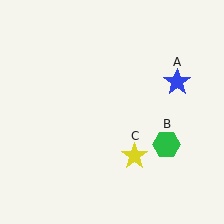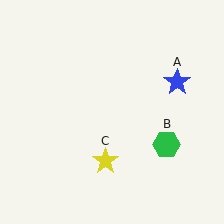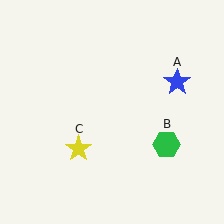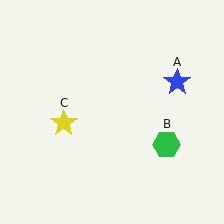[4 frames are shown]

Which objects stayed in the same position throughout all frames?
Blue star (object A) and green hexagon (object B) remained stationary.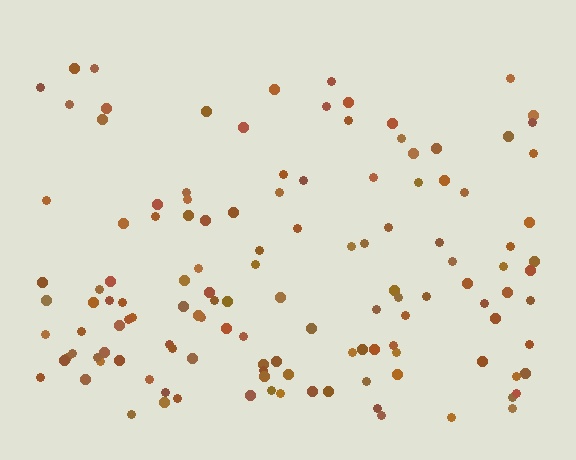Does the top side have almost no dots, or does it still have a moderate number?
Still a moderate number, just noticeably fewer than the bottom.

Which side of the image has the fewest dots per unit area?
The top.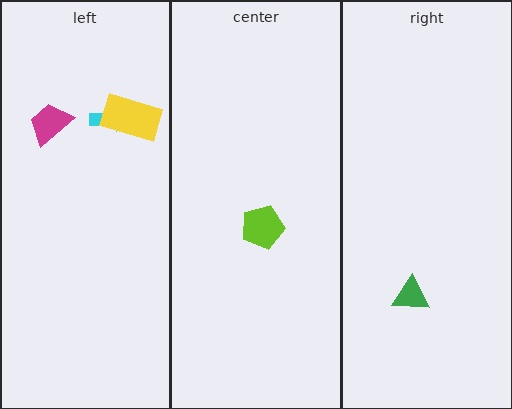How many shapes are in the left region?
3.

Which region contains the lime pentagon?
The center region.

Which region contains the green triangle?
The right region.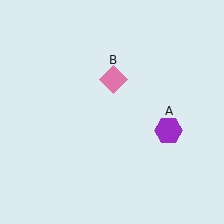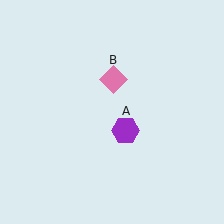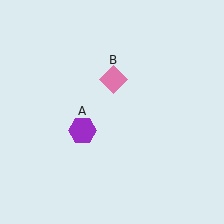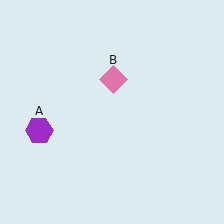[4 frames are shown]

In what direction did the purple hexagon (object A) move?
The purple hexagon (object A) moved left.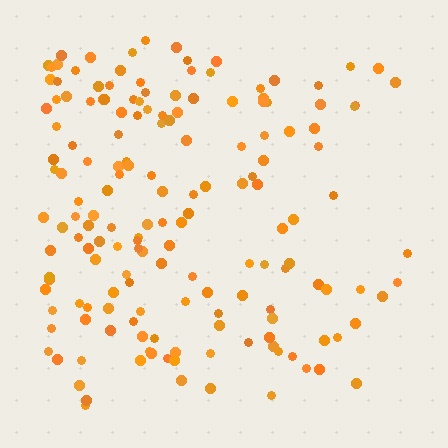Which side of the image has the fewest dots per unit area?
The right.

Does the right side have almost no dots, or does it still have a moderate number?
Still a moderate number, just noticeably fewer than the left.